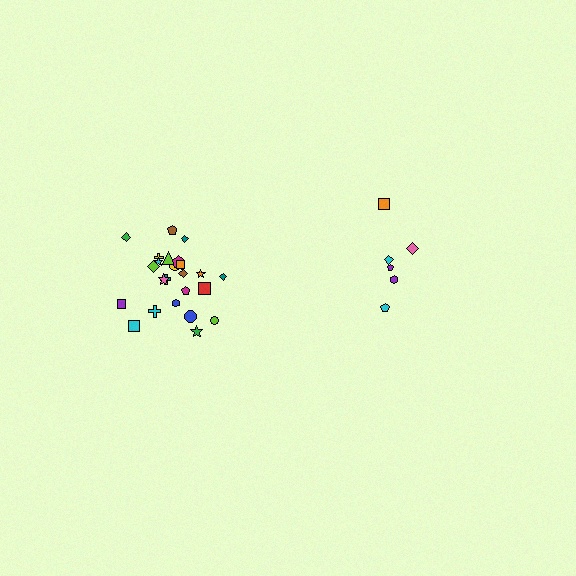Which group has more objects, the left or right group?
The left group.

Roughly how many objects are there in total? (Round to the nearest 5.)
Roughly 30 objects in total.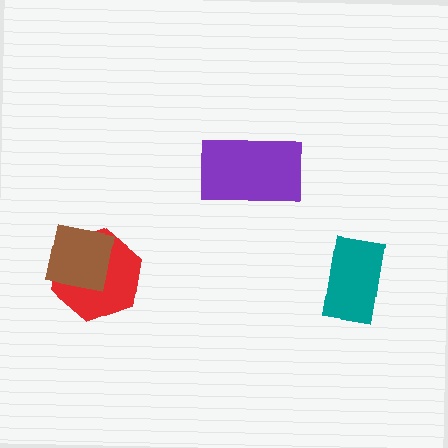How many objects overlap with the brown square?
1 object overlaps with the brown square.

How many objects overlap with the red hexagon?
1 object overlaps with the red hexagon.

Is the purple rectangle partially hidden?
No, no other shape covers it.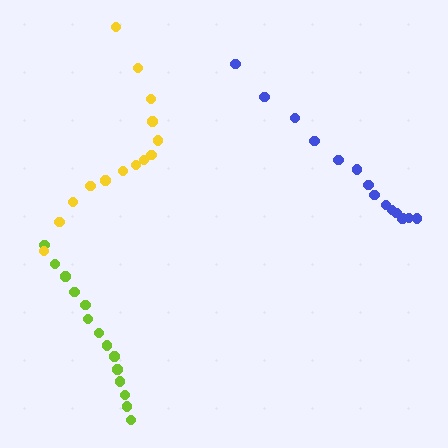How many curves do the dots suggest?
There are 3 distinct paths.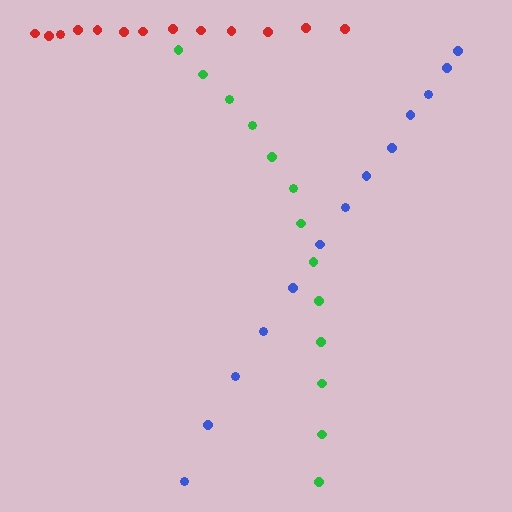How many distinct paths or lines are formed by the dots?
There are 3 distinct paths.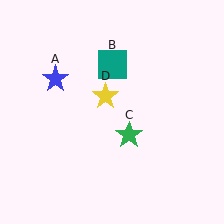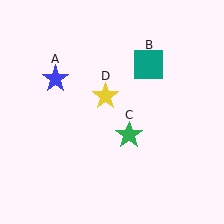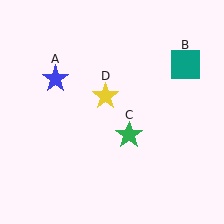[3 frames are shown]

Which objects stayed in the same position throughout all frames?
Blue star (object A) and green star (object C) and yellow star (object D) remained stationary.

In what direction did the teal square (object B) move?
The teal square (object B) moved right.